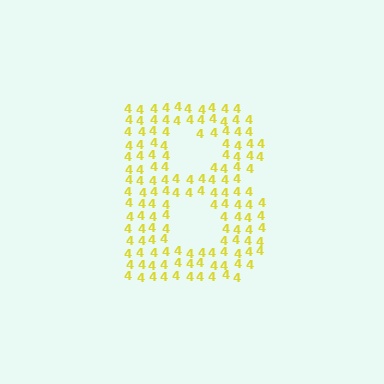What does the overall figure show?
The overall figure shows the letter B.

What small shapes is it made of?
It is made of small digit 4's.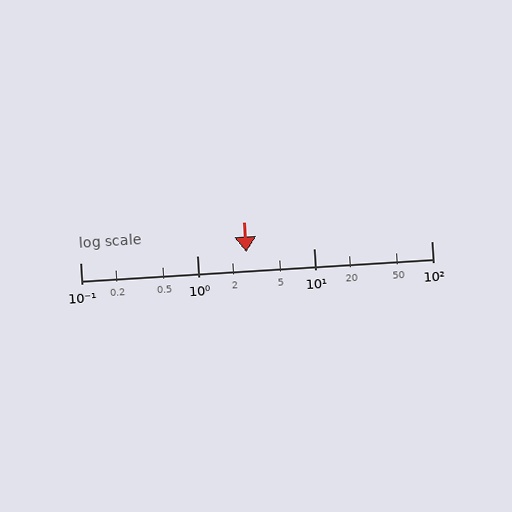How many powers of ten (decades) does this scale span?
The scale spans 3 decades, from 0.1 to 100.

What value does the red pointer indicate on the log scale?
The pointer indicates approximately 2.6.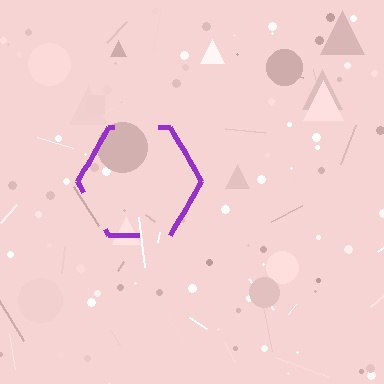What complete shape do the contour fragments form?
The contour fragments form a hexagon.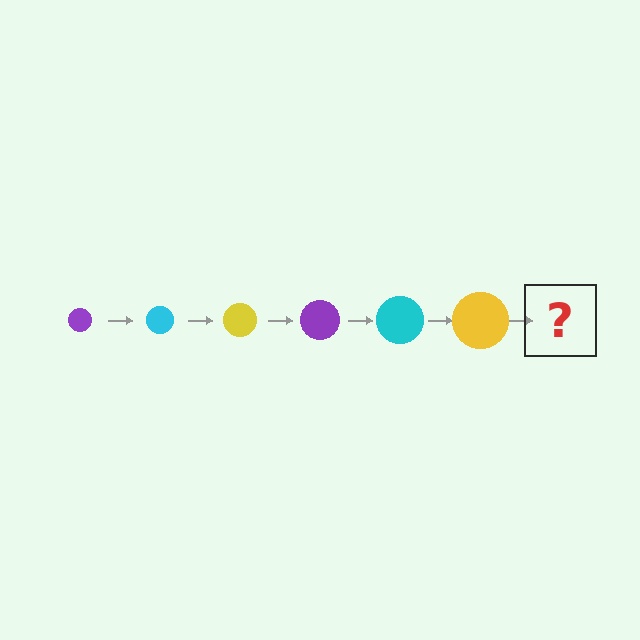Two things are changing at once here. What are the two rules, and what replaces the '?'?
The two rules are that the circle grows larger each step and the color cycles through purple, cyan, and yellow. The '?' should be a purple circle, larger than the previous one.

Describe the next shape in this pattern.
It should be a purple circle, larger than the previous one.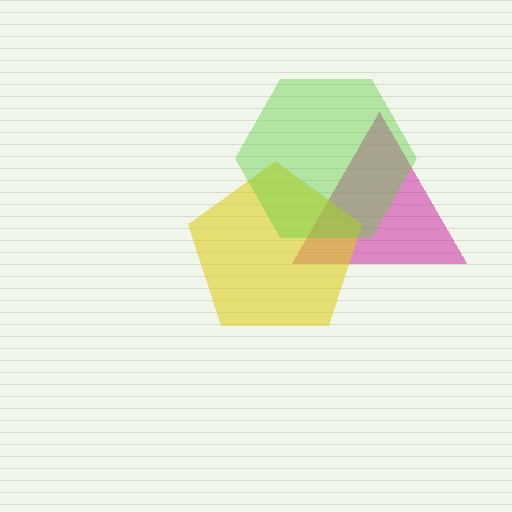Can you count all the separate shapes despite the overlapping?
Yes, there are 3 separate shapes.